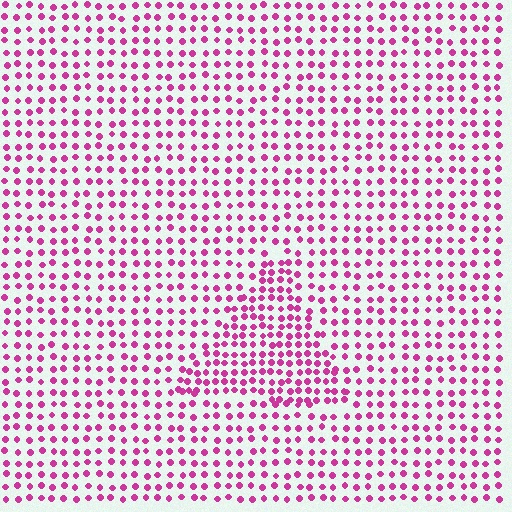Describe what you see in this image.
The image contains small magenta elements arranged at two different densities. A triangle-shaped region is visible where the elements are more densely packed than the surrounding area.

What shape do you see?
I see a triangle.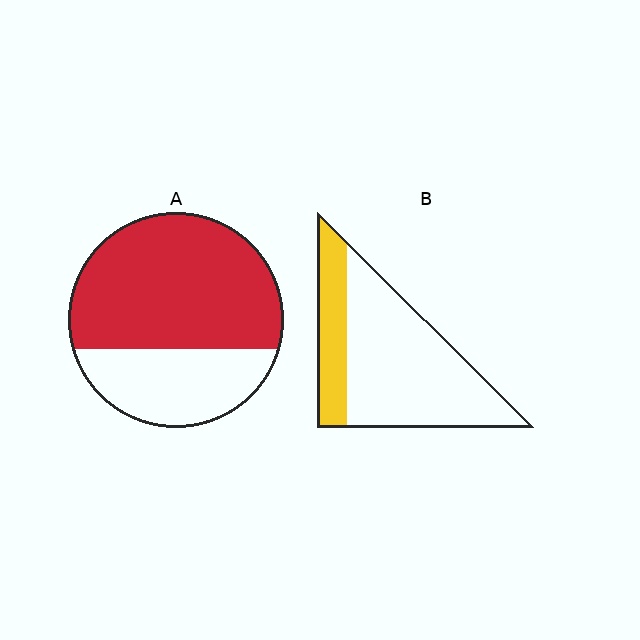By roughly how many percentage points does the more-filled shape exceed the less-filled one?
By roughly 40 percentage points (A over B).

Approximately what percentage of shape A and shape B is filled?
A is approximately 65% and B is approximately 25%.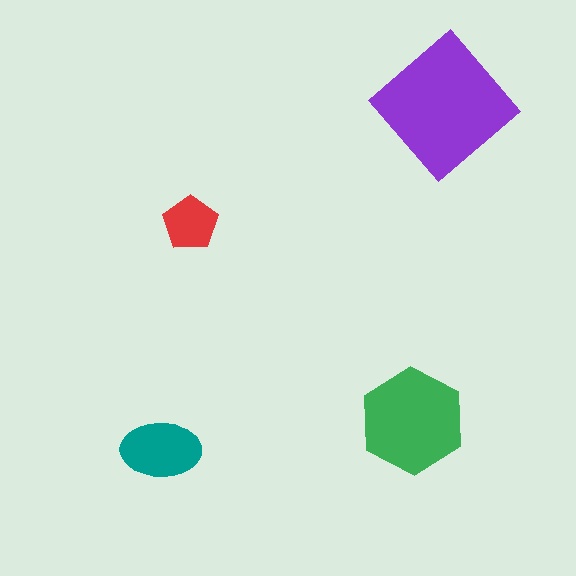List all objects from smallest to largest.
The red pentagon, the teal ellipse, the green hexagon, the purple diamond.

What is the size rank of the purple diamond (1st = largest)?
1st.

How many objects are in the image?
There are 4 objects in the image.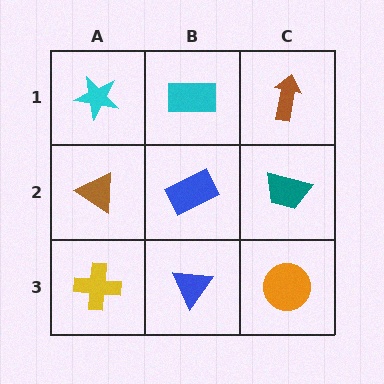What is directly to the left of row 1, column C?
A cyan rectangle.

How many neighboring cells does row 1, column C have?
2.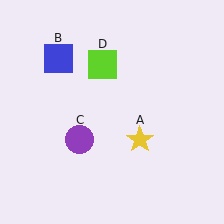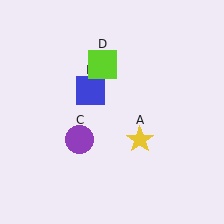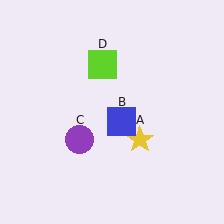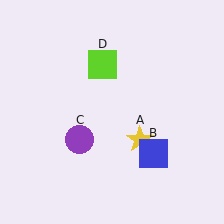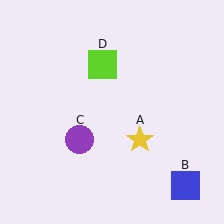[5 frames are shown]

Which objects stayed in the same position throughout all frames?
Yellow star (object A) and purple circle (object C) and lime square (object D) remained stationary.